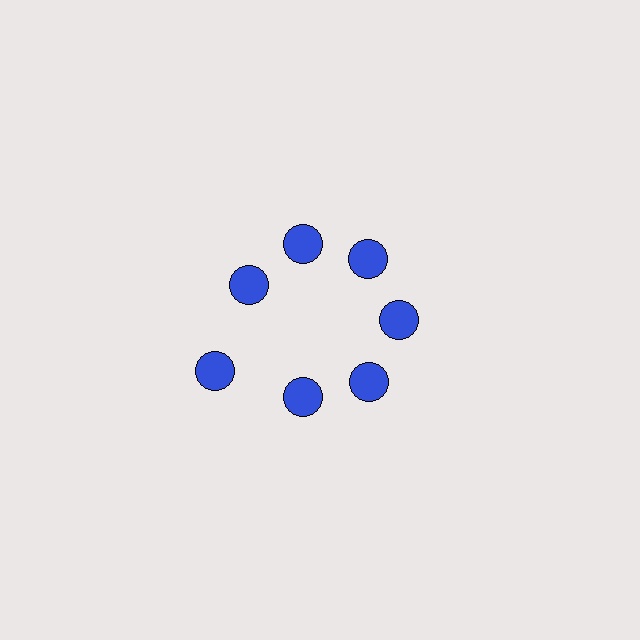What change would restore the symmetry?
The symmetry would be restored by moving it inward, back onto the ring so that all 7 circles sit at equal angles and equal distance from the center.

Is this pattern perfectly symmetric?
No. The 7 blue circles are arranged in a ring, but one element near the 8 o'clock position is pushed outward from the center, breaking the 7-fold rotational symmetry.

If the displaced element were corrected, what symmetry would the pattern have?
It would have 7-fold rotational symmetry — the pattern would map onto itself every 51 degrees.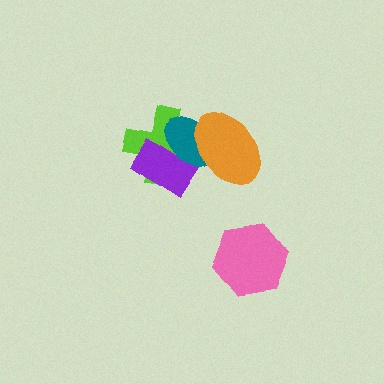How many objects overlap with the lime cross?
3 objects overlap with the lime cross.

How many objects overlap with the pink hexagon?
0 objects overlap with the pink hexagon.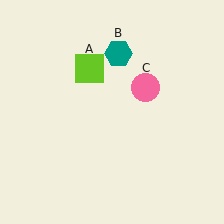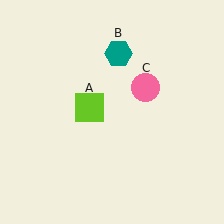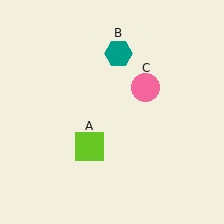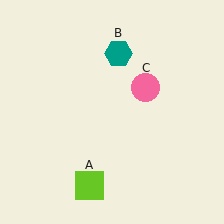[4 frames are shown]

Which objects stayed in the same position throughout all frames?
Teal hexagon (object B) and pink circle (object C) remained stationary.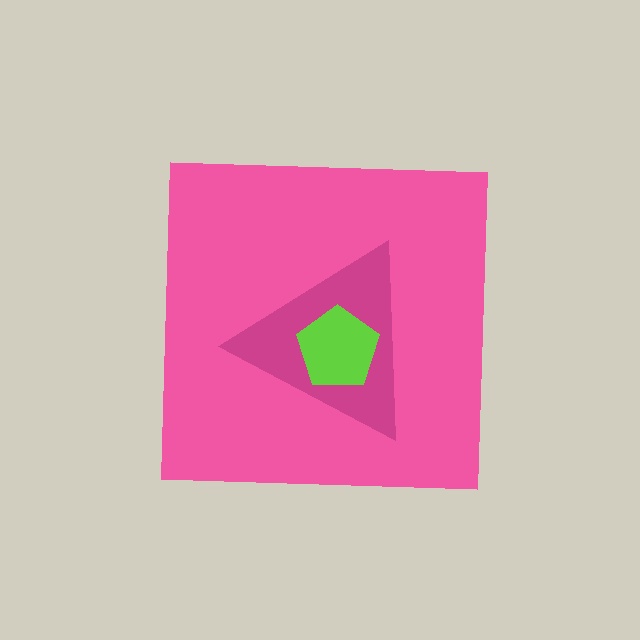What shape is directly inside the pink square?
The magenta triangle.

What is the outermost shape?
The pink square.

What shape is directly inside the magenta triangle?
The lime pentagon.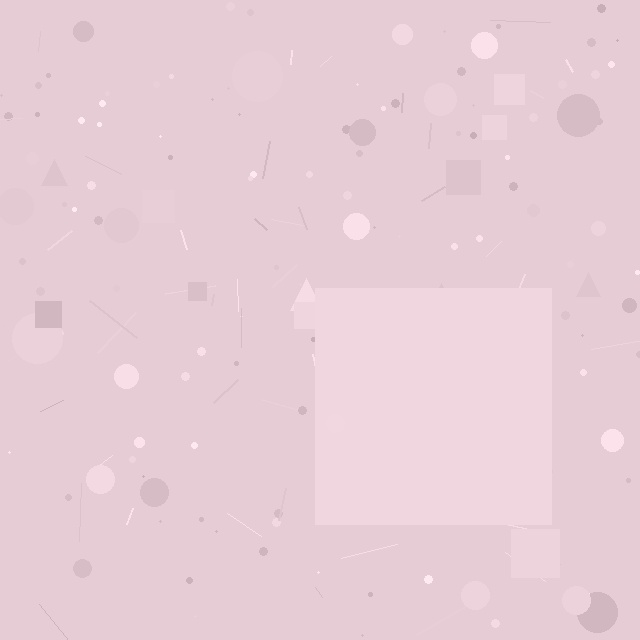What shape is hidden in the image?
A square is hidden in the image.